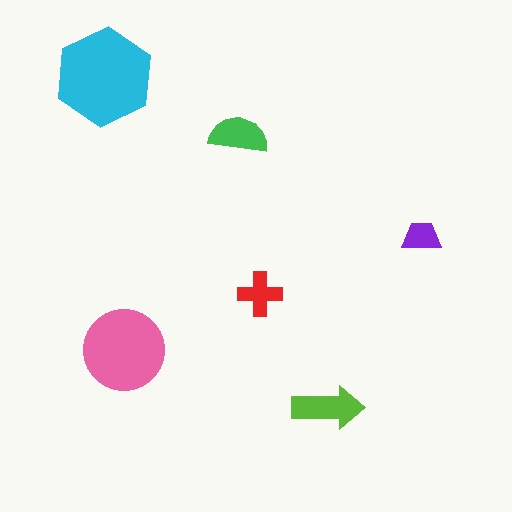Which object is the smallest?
The purple trapezoid.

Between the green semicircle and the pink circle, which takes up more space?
The pink circle.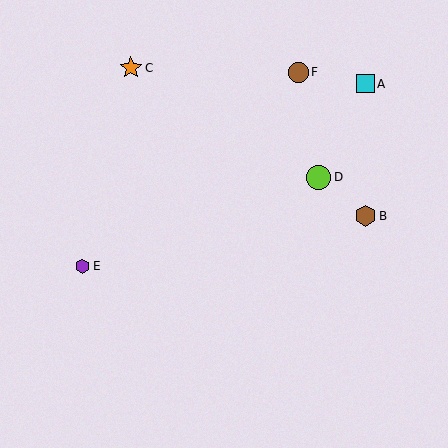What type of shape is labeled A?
Shape A is a cyan square.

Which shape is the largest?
The lime circle (labeled D) is the largest.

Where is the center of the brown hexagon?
The center of the brown hexagon is at (366, 216).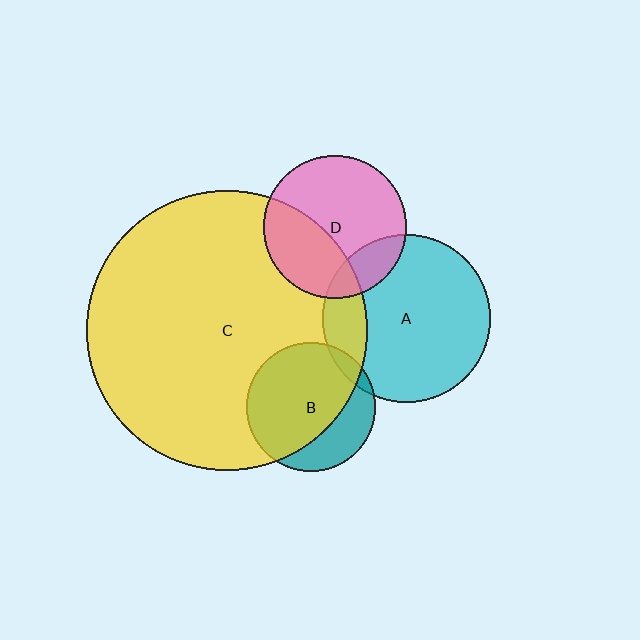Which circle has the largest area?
Circle C (yellow).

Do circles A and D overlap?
Yes.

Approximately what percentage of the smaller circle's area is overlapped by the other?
Approximately 20%.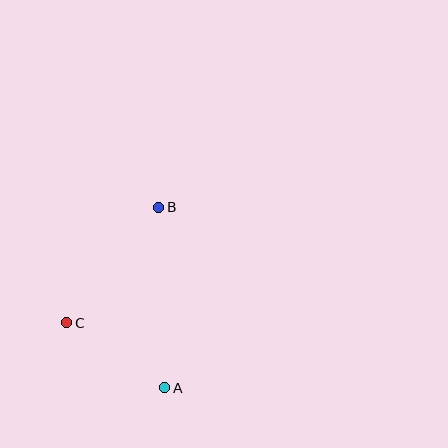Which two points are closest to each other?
Points A and C are closest to each other.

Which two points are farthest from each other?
Points A and B are farthest from each other.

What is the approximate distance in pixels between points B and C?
The distance between B and C is approximately 148 pixels.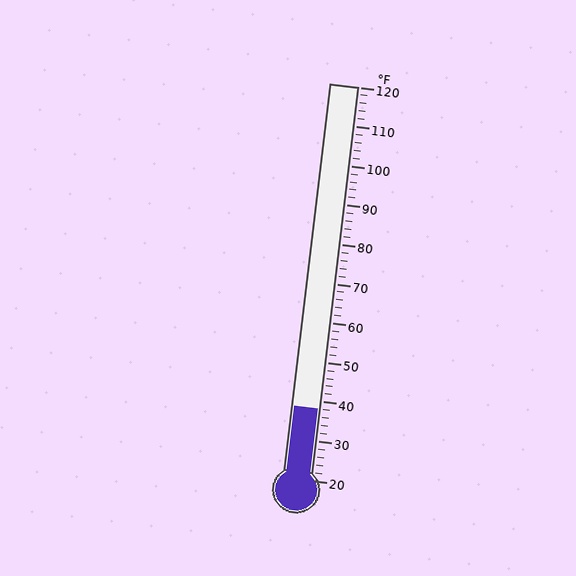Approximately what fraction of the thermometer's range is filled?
The thermometer is filled to approximately 20% of its range.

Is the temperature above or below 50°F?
The temperature is below 50°F.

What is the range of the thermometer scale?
The thermometer scale ranges from 20°F to 120°F.